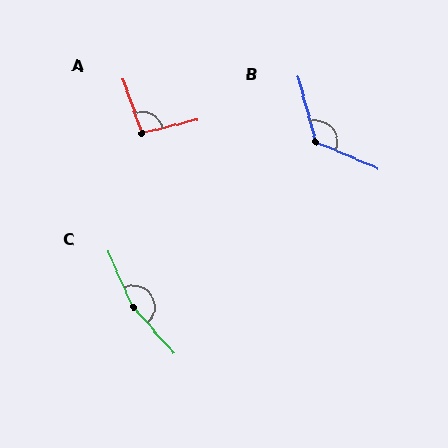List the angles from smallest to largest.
A (96°), B (128°), C (162°).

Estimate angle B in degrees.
Approximately 128 degrees.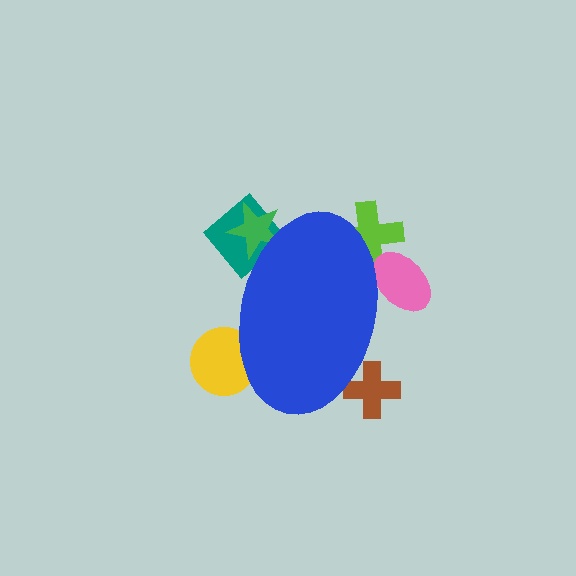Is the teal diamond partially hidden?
Yes, the teal diamond is partially hidden behind the blue ellipse.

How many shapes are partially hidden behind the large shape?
6 shapes are partially hidden.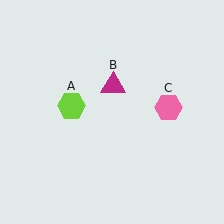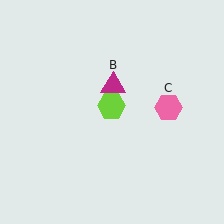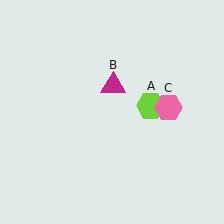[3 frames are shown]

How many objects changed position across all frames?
1 object changed position: lime hexagon (object A).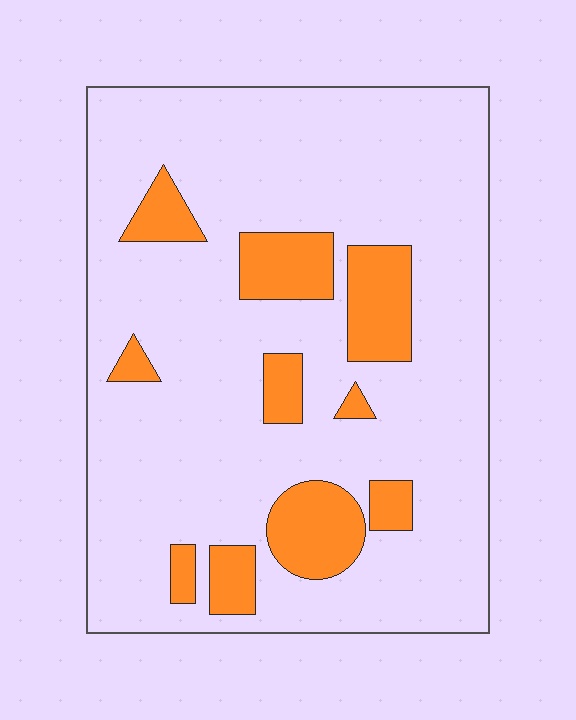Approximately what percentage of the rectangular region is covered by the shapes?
Approximately 15%.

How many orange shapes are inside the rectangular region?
10.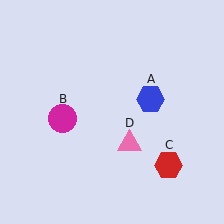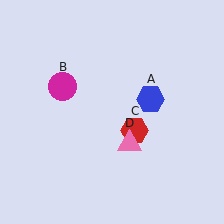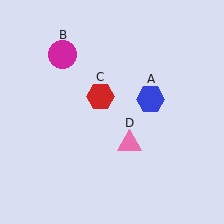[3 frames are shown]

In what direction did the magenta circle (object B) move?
The magenta circle (object B) moved up.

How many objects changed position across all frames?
2 objects changed position: magenta circle (object B), red hexagon (object C).